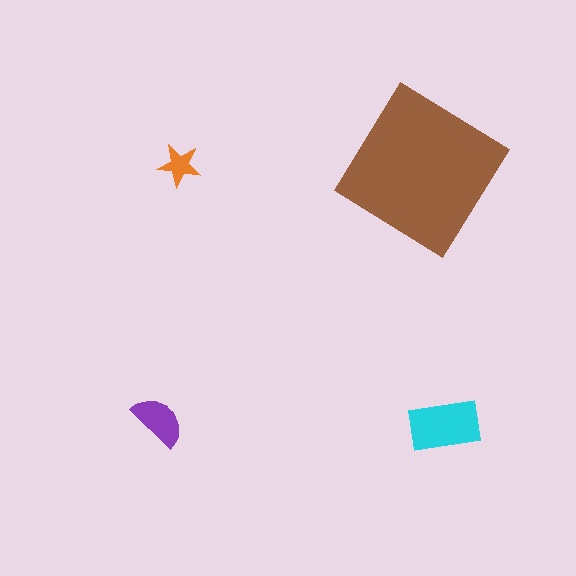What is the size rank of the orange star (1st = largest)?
4th.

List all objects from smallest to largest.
The orange star, the purple semicircle, the cyan rectangle, the brown diamond.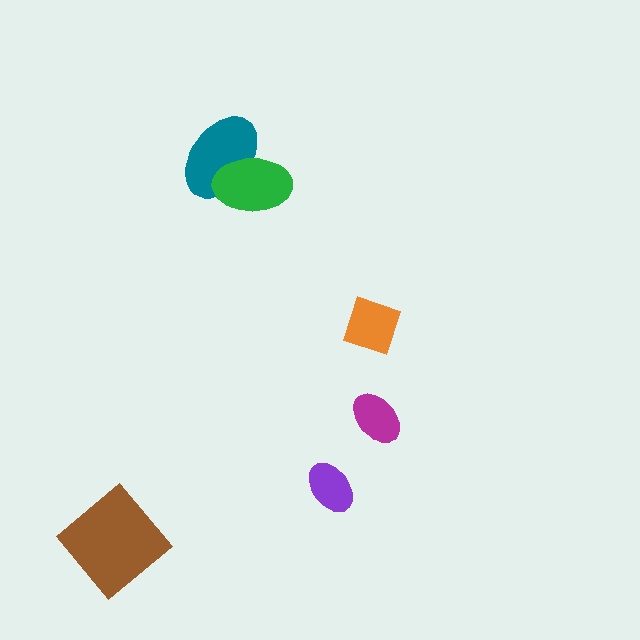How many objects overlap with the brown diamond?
0 objects overlap with the brown diamond.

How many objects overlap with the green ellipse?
1 object overlaps with the green ellipse.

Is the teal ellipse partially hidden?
Yes, it is partially covered by another shape.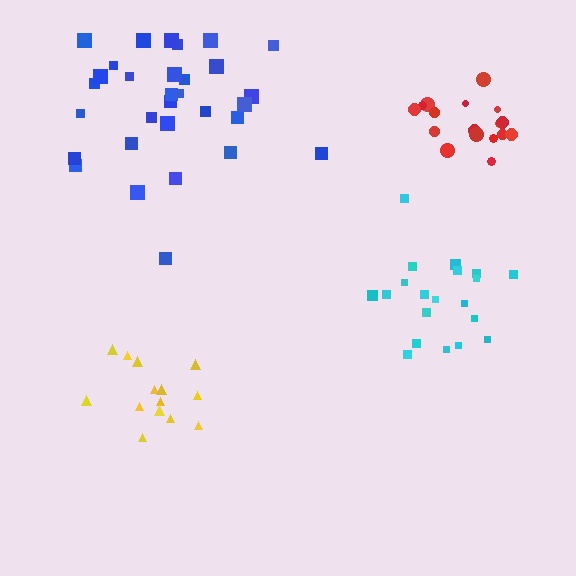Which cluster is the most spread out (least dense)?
Blue.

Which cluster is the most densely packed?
Red.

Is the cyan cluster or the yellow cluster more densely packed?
Cyan.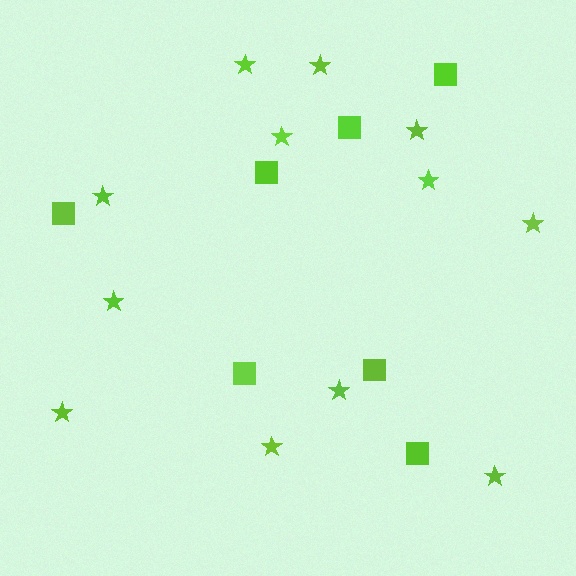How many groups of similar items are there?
There are 2 groups: one group of stars (12) and one group of squares (7).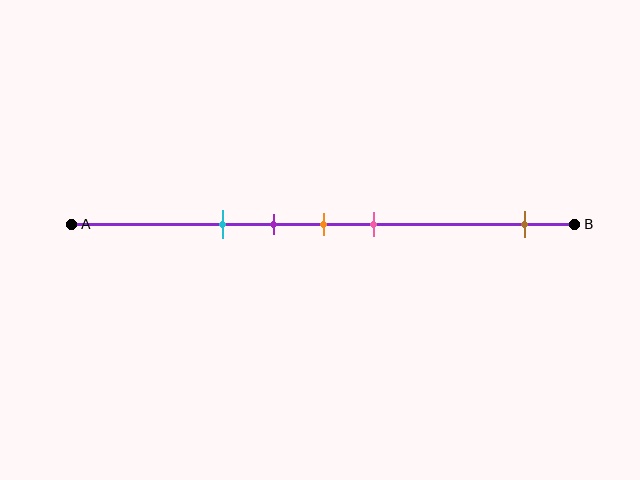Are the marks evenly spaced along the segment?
No, the marks are not evenly spaced.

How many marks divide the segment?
There are 5 marks dividing the segment.